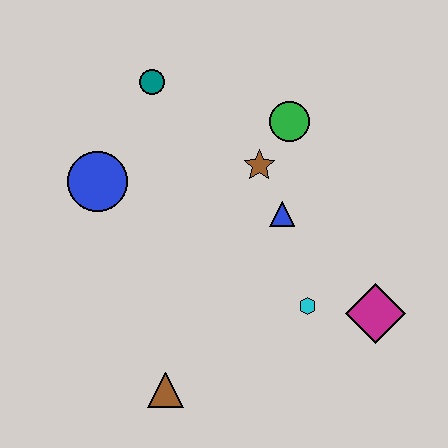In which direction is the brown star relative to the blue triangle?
The brown star is above the blue triangle.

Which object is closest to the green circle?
The brown star is closest to the green circle.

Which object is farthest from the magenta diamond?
The teal circle is farthest from the magenta diamond.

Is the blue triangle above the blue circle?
No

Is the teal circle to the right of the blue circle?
Yes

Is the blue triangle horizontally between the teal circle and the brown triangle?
No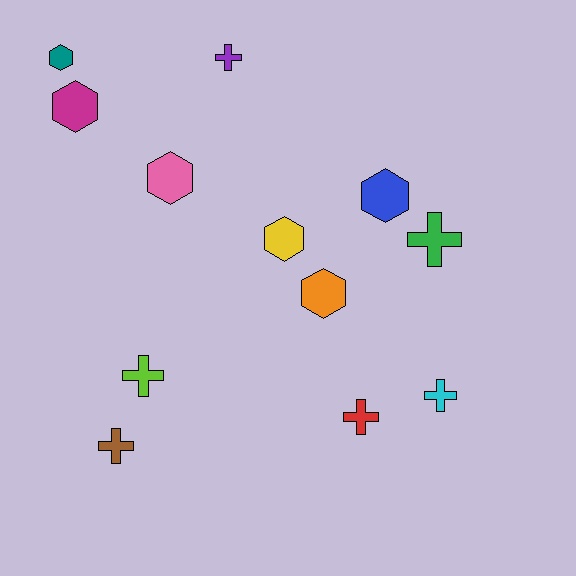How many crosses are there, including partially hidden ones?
There are 6 crosses.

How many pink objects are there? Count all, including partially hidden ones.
There is 1 pink object.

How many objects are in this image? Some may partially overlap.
There are 12 objects.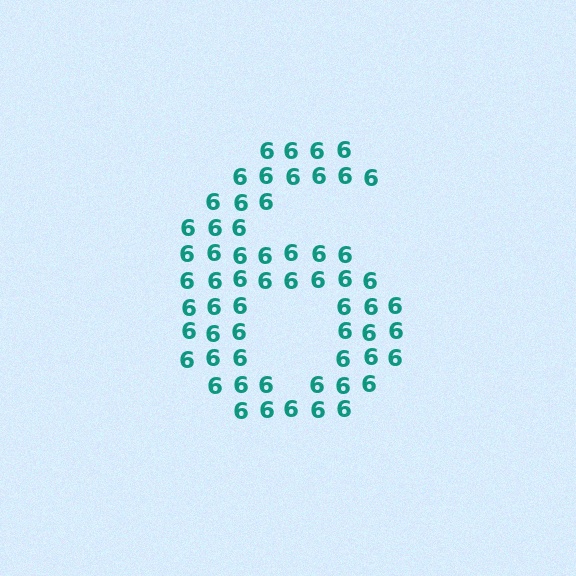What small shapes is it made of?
It is made of small digit 6's.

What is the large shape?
The large shape is the digit 6.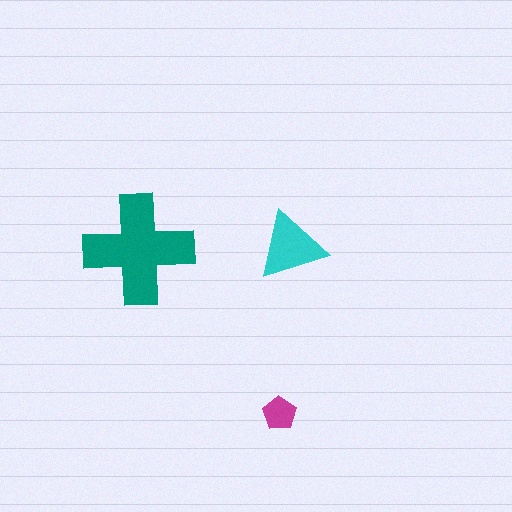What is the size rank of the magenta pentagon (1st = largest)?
3rd.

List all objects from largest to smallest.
The teal cross, the cyan triangle, the magenta pentagon.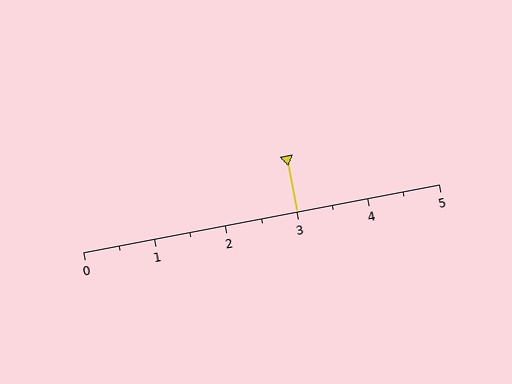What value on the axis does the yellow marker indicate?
The marker indicates approximately 3.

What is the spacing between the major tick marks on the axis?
The major ticks are spaced 1 apart.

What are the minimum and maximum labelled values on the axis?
The axis runs from 0 to 5.